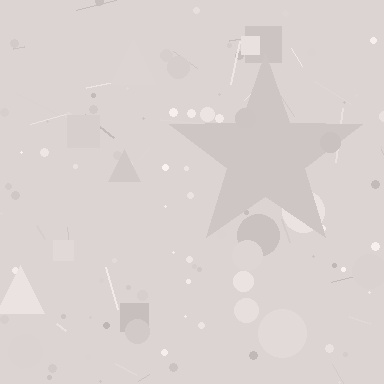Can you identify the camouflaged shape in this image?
The camouflaged shape is a star.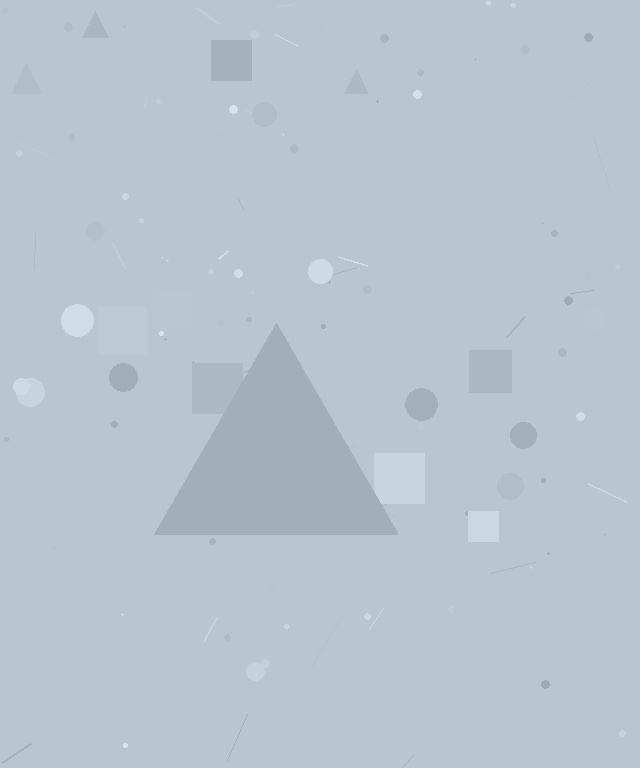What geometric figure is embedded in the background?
A triangle is embedded in the background.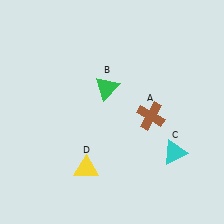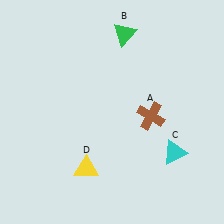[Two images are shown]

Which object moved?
The green triangle (B) moved up.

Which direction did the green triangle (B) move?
The green triangle (B) moved up.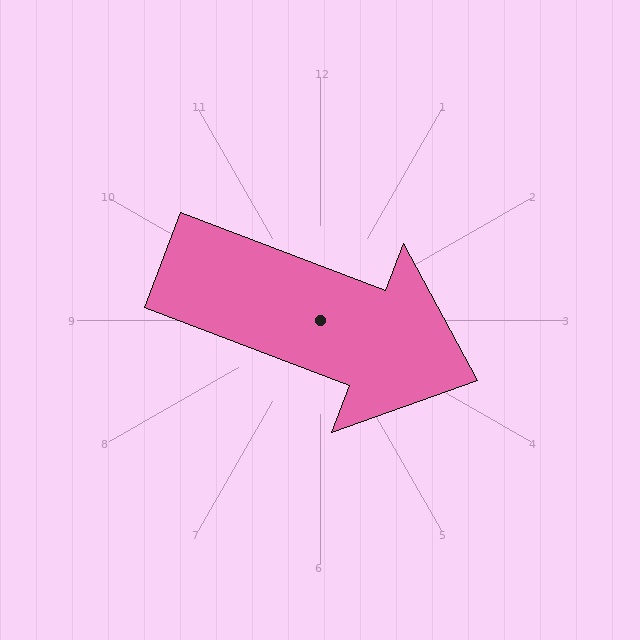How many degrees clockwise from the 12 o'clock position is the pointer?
Approximately 111 degrees.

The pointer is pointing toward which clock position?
Roughly 4 o'clock.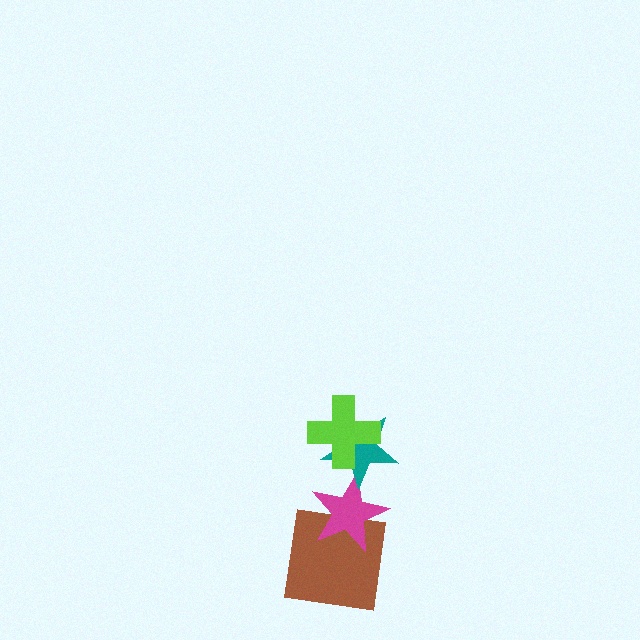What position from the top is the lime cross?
The lime cross is 1st from the top.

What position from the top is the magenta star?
The magenta star is 3rd from the top.